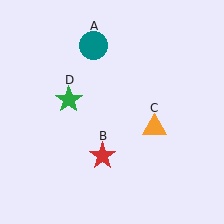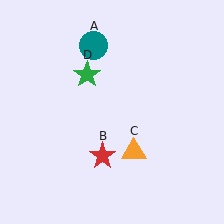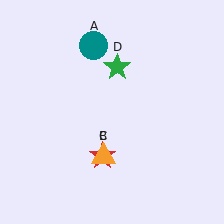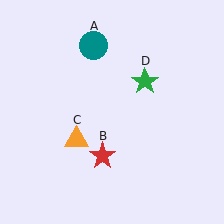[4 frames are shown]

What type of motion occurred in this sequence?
The orange triangle (object C), green star (object D) rotated clockwise around the center of the scene.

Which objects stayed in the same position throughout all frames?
Teal circle (object A) and red star (object B) remained stationary.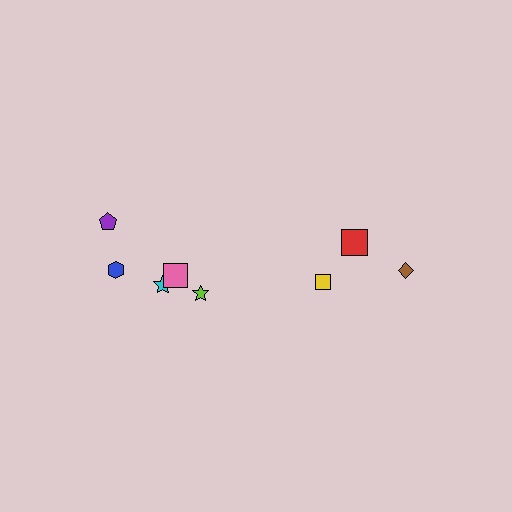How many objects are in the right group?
There are 3 objects.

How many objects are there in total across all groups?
There are 8 objects.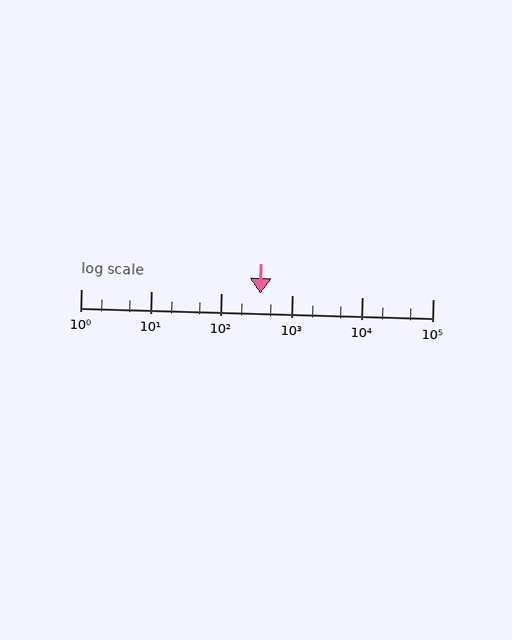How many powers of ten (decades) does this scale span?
The scale spans 5 decades, from 1 to 100000.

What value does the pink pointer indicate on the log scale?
The pointer indicates approximately 360.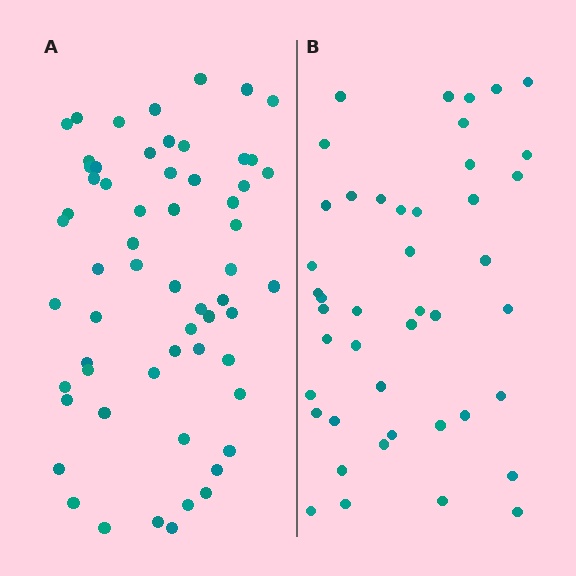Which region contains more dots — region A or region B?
Region A (the left region) has more dots.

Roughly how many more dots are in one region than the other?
Region A has approximately 15 more dots than region B.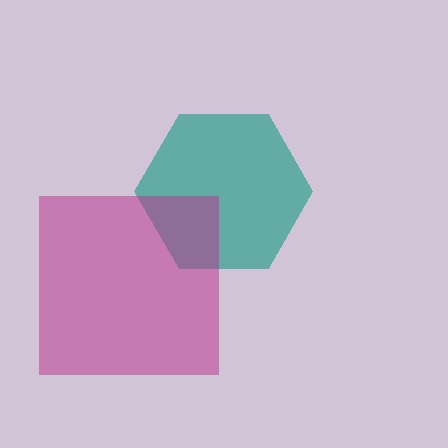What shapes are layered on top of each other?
The layered shapes are: a teal hexagon, a magenta square.